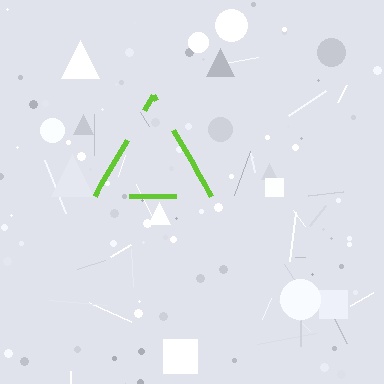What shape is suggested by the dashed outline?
The dashed outline suggests a triangle.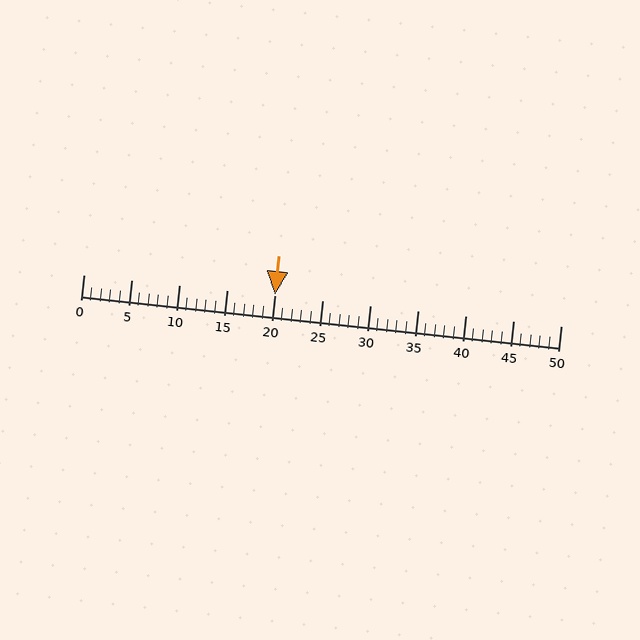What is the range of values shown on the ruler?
The ruler shows values from 0 to 50.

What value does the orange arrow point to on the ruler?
The orange arrow points to approximately 20.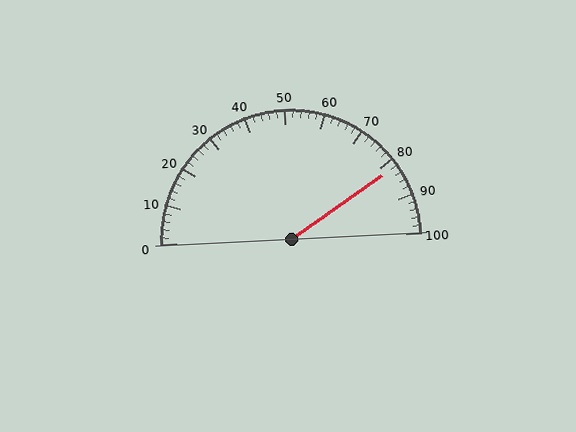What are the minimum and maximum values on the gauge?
The gauge ranges from 0 to 100.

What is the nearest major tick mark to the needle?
The nearest major tick mark is 80.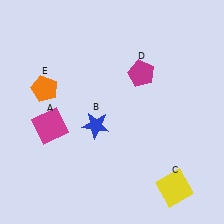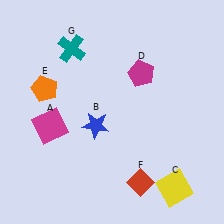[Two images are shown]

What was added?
A red diamond (F), a teal cross (G) were added in Image 2.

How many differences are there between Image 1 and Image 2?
There are 2 differences between the two images.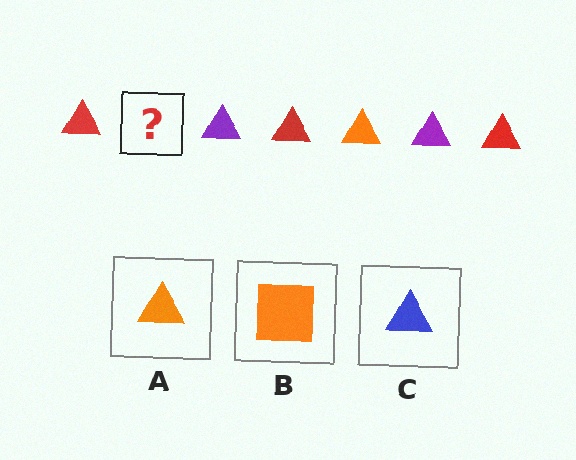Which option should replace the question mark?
Option A.